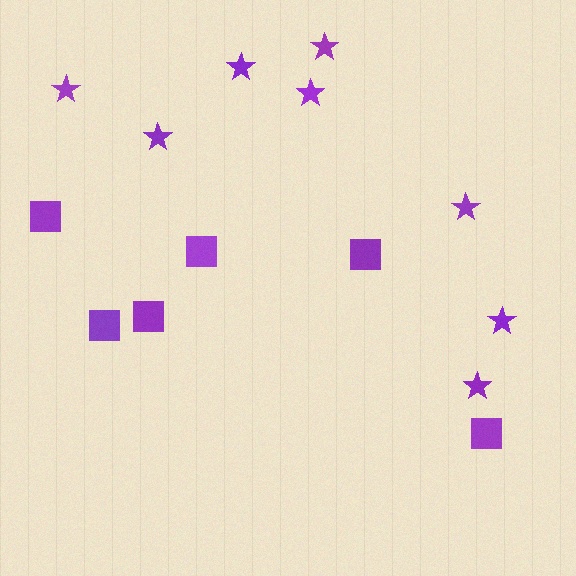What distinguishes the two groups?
There are 2 groups: one group of stars (8) and one group of squares (6).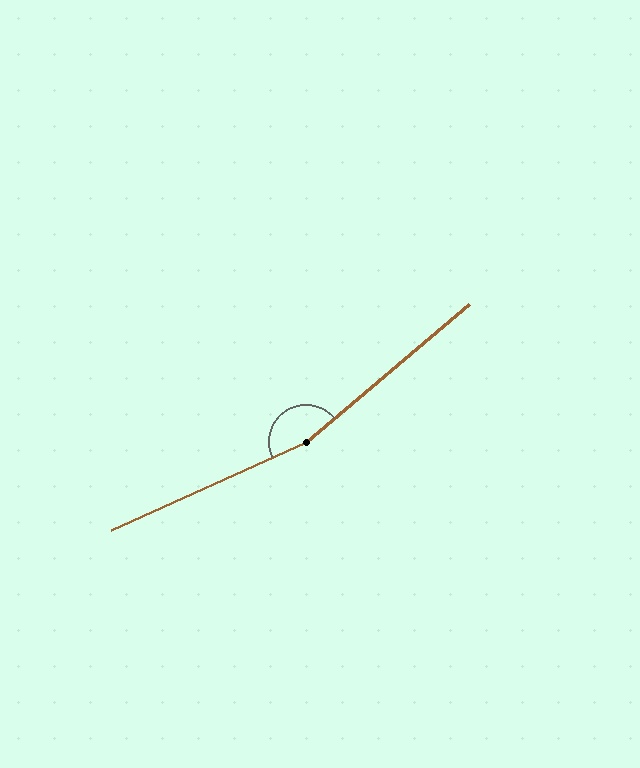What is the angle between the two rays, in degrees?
Approximately 164 degrees.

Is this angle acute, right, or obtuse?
It is obtuse.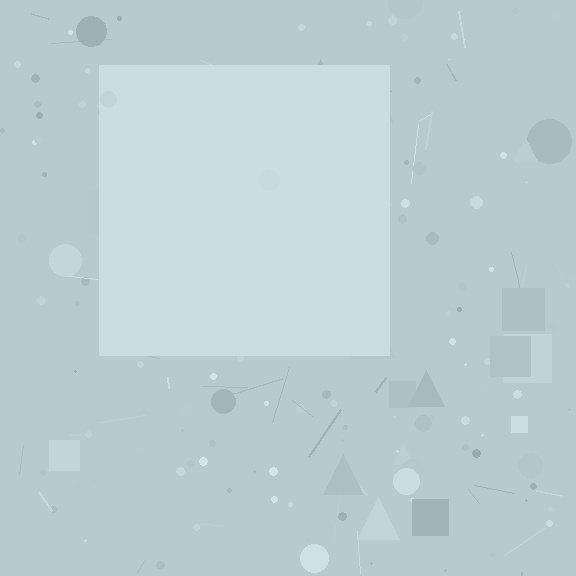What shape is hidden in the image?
A square is hidden in the image.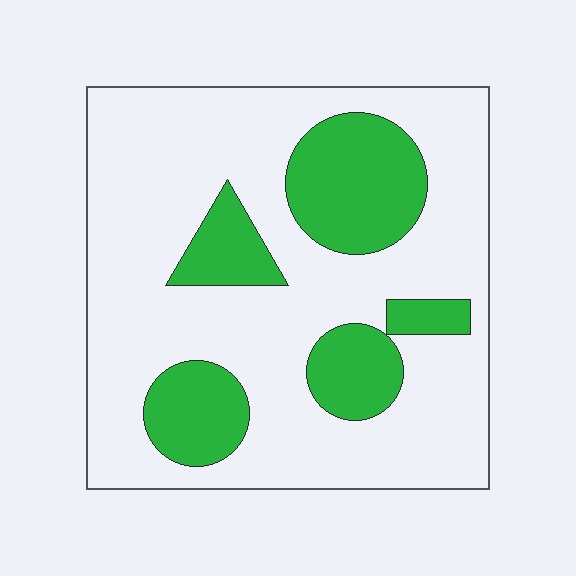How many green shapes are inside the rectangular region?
5.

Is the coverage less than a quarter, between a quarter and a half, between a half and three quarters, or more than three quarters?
Between a quarter and a half.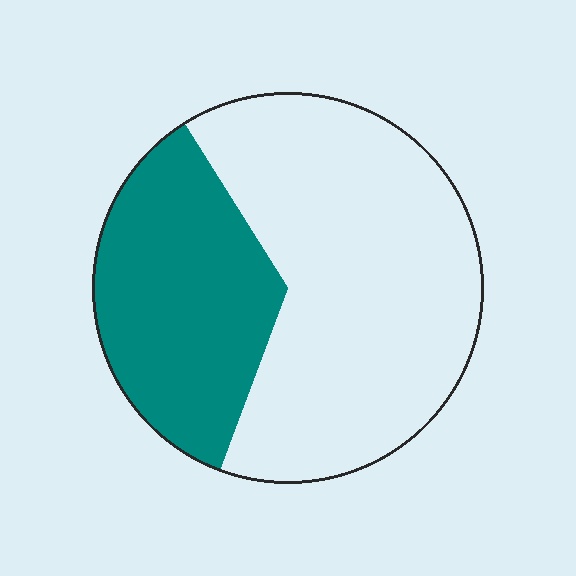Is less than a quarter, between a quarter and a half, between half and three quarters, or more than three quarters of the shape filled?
Between a quarter and a half.